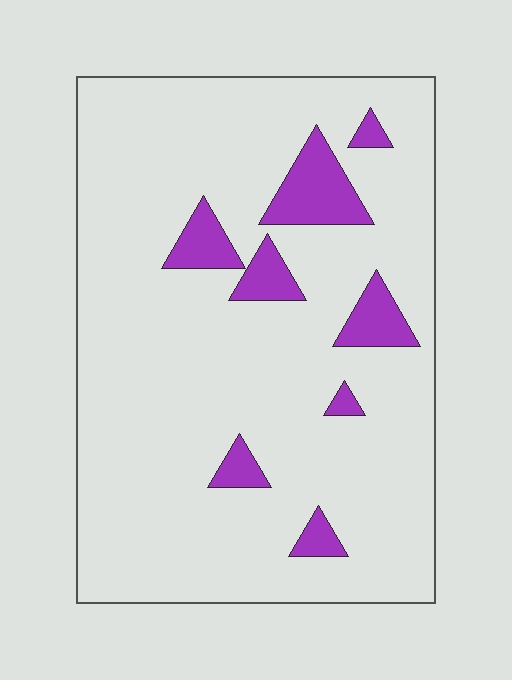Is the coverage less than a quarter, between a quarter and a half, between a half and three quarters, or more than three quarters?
Less than a quarter.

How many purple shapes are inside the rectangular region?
8.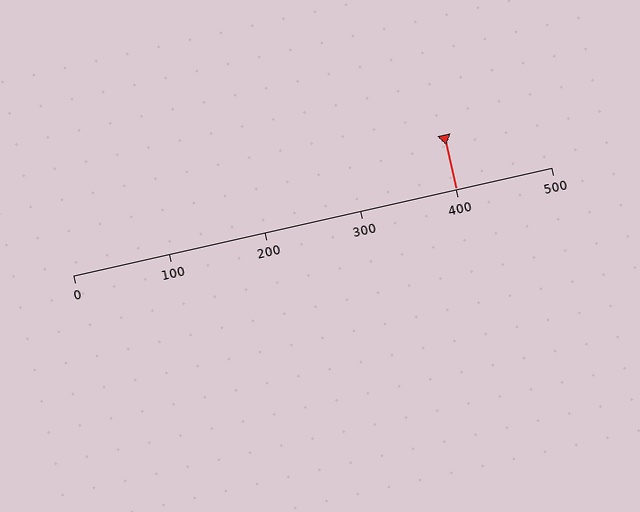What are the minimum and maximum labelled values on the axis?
The axis runs from 0 to 500.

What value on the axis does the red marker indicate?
The marker indicates approximately 400.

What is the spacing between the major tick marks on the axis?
The major ticks are spaced 100 apart.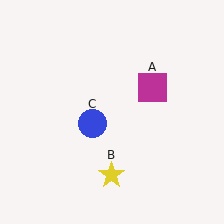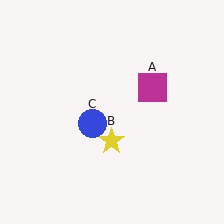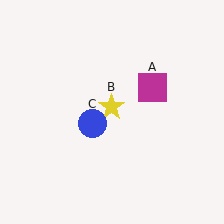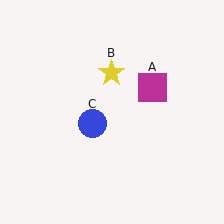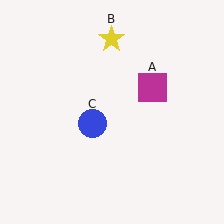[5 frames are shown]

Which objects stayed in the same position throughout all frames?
Magenta square (object A) and blue circle (object C) remained stationary.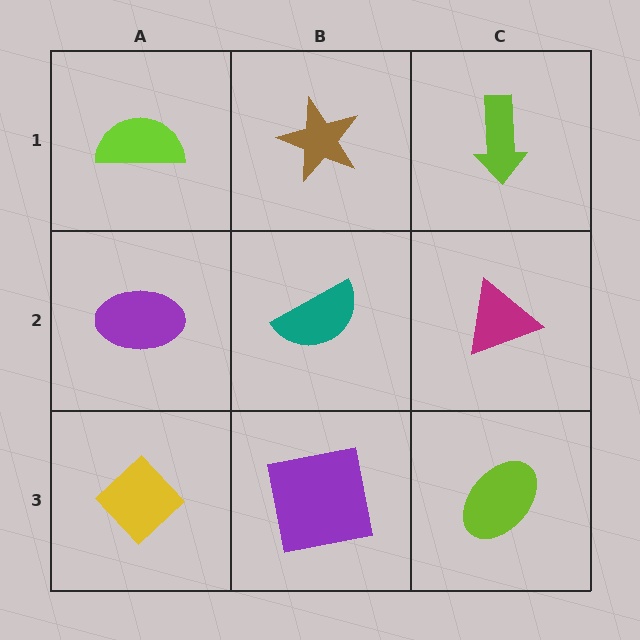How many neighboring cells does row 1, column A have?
2.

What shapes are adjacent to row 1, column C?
A magenta triangle (row 2, column C), a brown star (row 1, column B).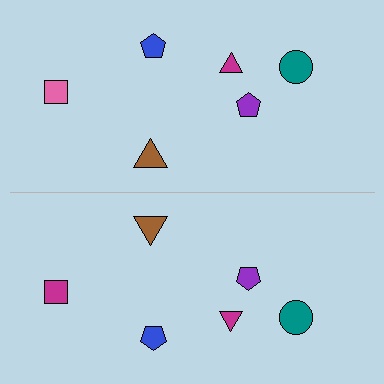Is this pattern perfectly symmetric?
No, the pattern is not perfectly symmetric. The magenta square on the bottom side breaks the symmetry — its mirror counterpart is pink.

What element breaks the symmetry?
The magenta square on the bottom side breaks the symmetry — its mirror counterpart is pink.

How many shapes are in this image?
There are 12 shapes in this image.